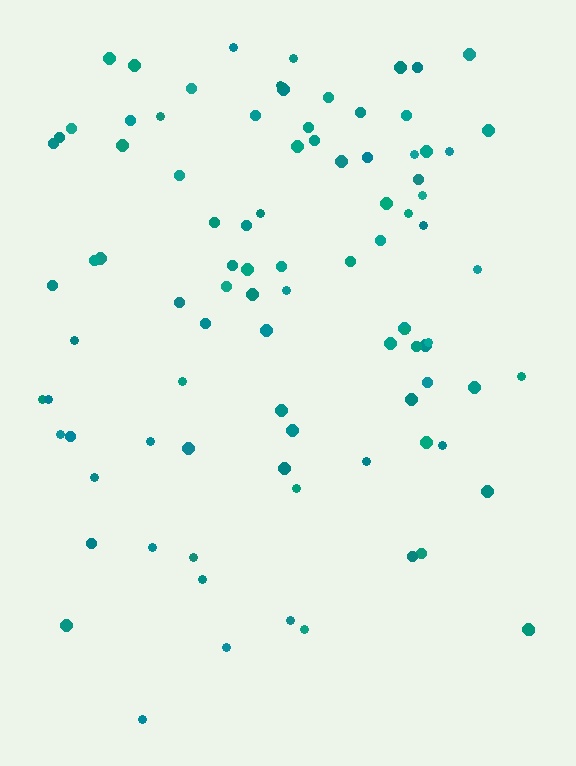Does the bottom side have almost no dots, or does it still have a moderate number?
Still a moderate number, just noticeably fewer than the top.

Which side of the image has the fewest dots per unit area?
The bottom.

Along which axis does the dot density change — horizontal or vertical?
Vertical.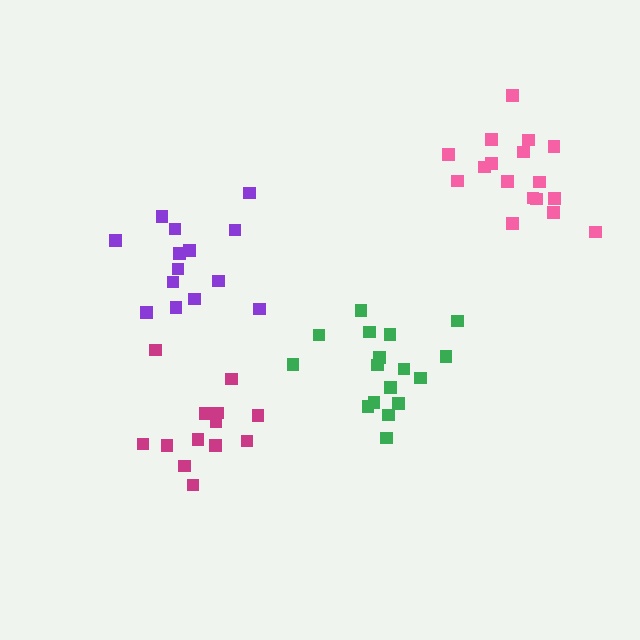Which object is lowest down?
The magenta cluster is bottommost.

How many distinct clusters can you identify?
There are 4 distinct clusters.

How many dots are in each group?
Group 1: 17 dots, Group 2: 17 dots, Group 3: 13 dots, Group 4: 14 dots (61 total).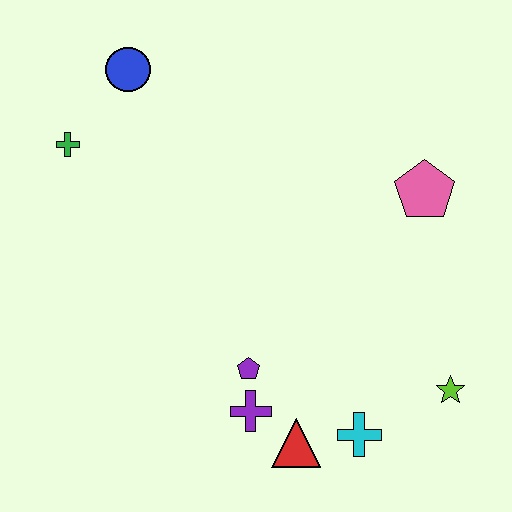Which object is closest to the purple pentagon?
The purple cross is closest to the purple pentagon.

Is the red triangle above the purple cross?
No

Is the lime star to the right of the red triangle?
Yes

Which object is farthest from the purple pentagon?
The blue circle is farthest from the purple pentagon.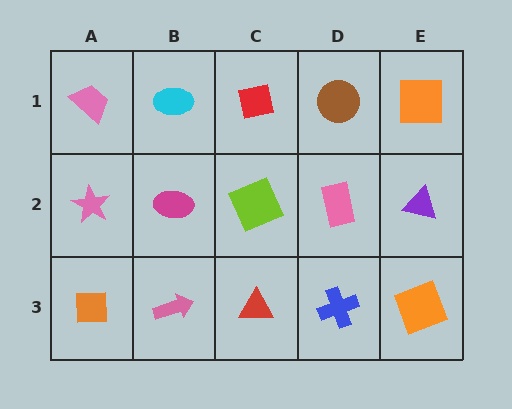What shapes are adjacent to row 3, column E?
A purple triangle (row 2, column E), a blue cross (row 3, column D).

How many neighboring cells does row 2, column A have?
3.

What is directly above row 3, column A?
A pink star.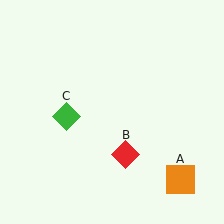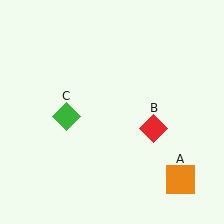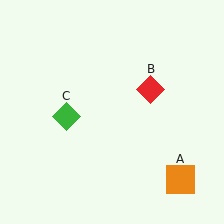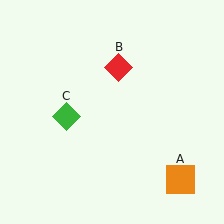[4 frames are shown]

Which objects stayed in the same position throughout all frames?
Orange square (object A) and green diamond (object C) remained stationary.